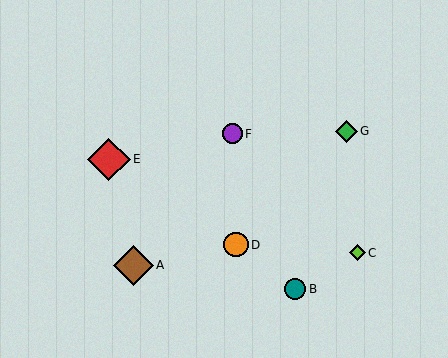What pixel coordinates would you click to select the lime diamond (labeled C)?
Click at (357, 253) to select the lime diamond C.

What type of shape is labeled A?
Shape A is a brown diamond.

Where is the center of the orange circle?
The center of the orange circle is at (236, 245).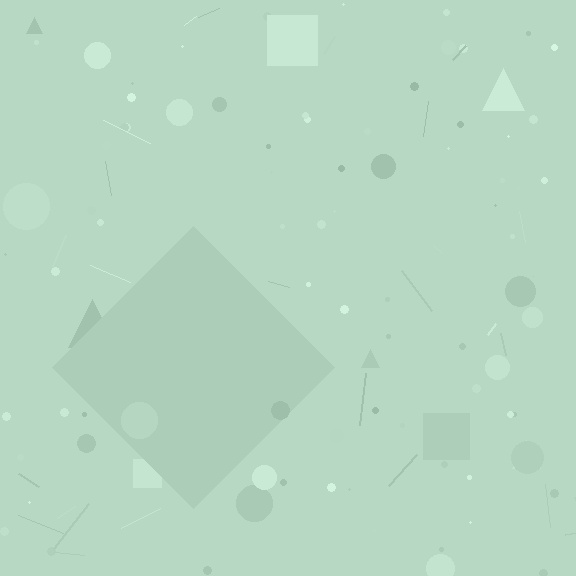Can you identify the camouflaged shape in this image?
The camouflaged shape is a diamond.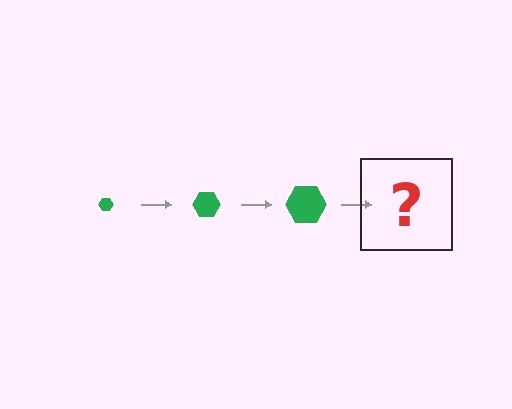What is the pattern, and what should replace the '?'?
The pattern is that the hexagon gets progressively larger each step. The '?' should be a green hexagon, larger than the previous one.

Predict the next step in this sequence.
The next step is a green hexagon, larger than the previous one.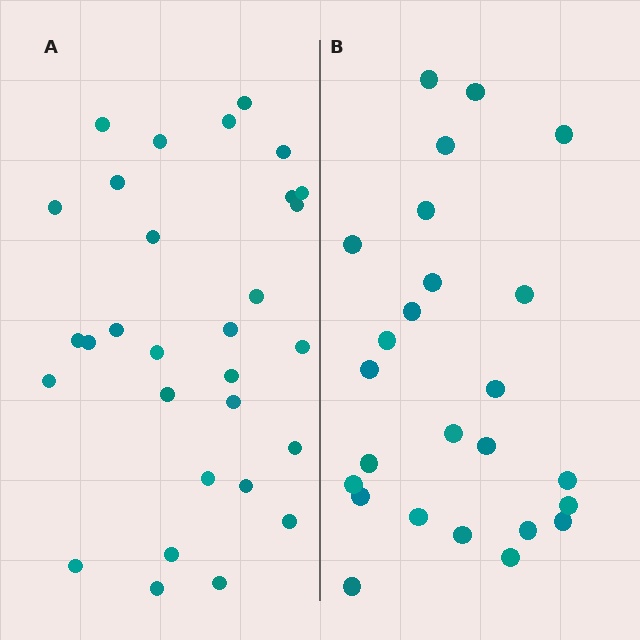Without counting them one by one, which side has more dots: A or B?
Region A (the left region) has more dots.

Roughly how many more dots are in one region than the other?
Region A has about 5 more dots than region B.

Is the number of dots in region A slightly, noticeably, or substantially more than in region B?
Region A has only slightly more — the two regions are fairly close. The ratio is roughly 1.2 to 1.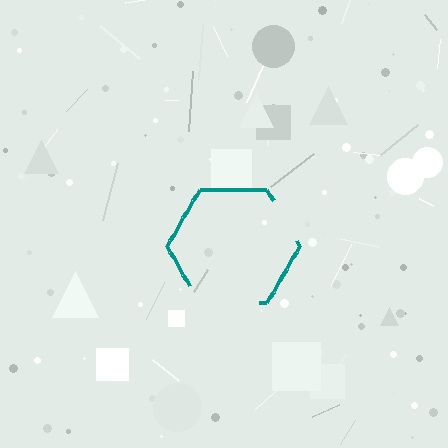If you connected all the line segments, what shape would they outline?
They would outline a hexagon.